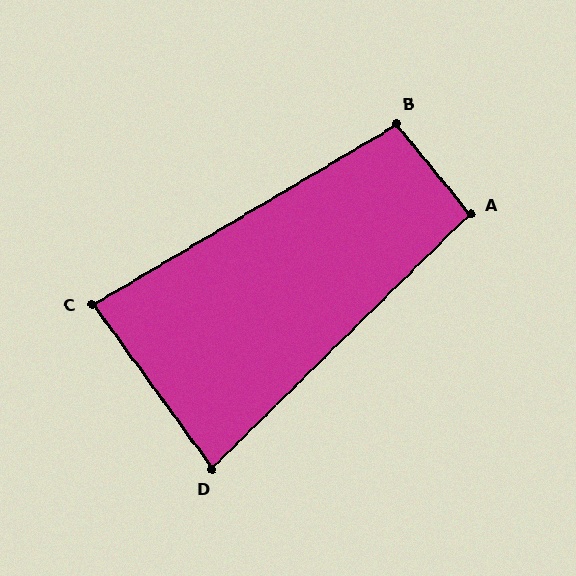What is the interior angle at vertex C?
Approximately 85 degrees (acute).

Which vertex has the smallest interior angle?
D, at approximately 81 degrees.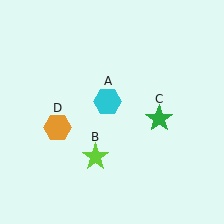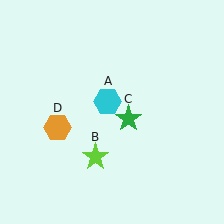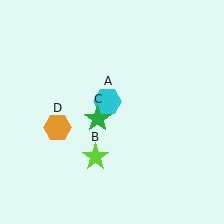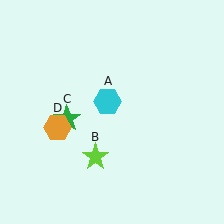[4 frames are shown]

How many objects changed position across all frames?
1 object changed position: green star (object C).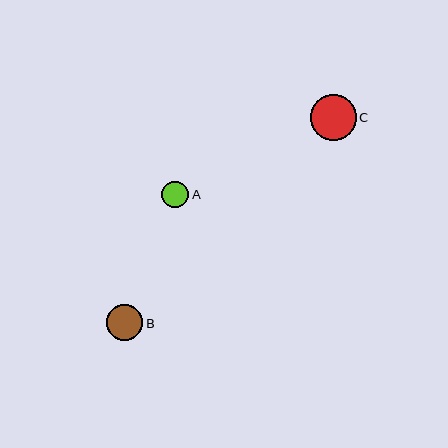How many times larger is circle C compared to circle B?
Circle C is approximately 1.3 times the size of circle B.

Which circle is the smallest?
Circle A is the smallest with a size of approximately 27 pixels.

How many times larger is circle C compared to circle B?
Circle C is approximately 1.3 times the size of circle B.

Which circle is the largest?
Circle C is the largest with a size of approximately 46 pixels.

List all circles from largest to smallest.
From largest to smallest: C, B, A.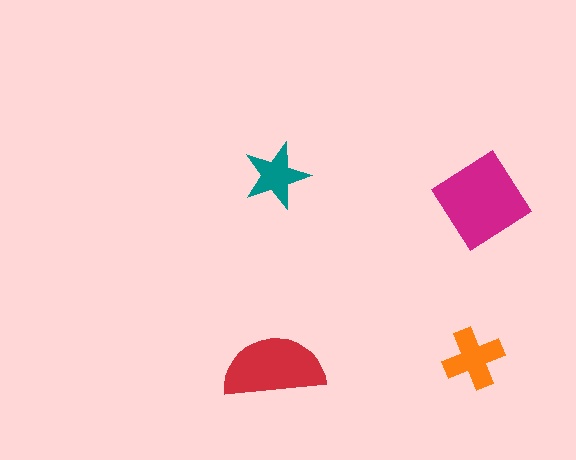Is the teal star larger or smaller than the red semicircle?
Smaller.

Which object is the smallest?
The teal star.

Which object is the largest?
The magenta diamond.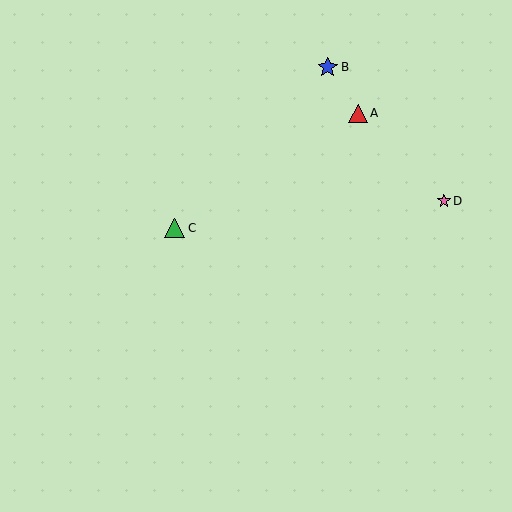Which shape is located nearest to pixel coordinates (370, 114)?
The red triangle (labeled A) at (358, 113) is nearest to that location.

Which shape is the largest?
The blue star (labeled B) is the largest.